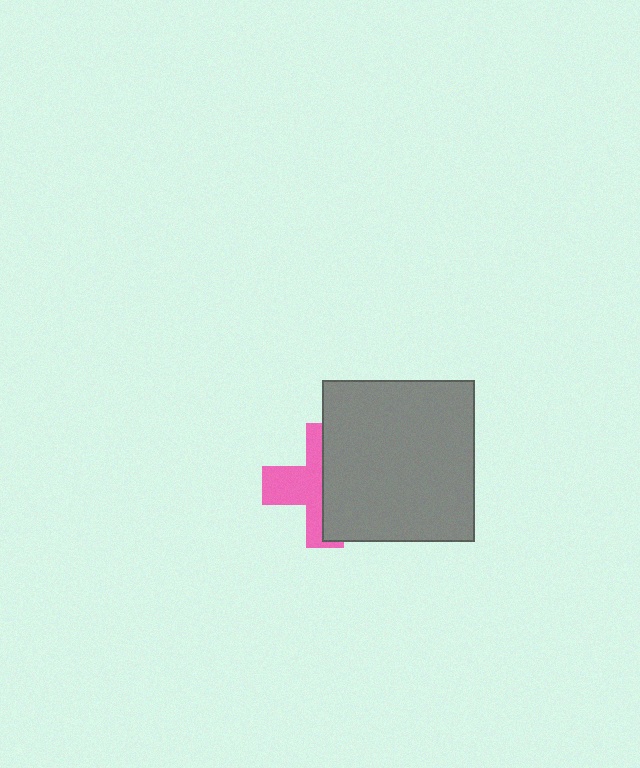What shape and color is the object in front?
The object in front is a gray rectangle.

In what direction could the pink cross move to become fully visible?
The pink cross could move left. That would shift it out from behind the gray rectangle entirely.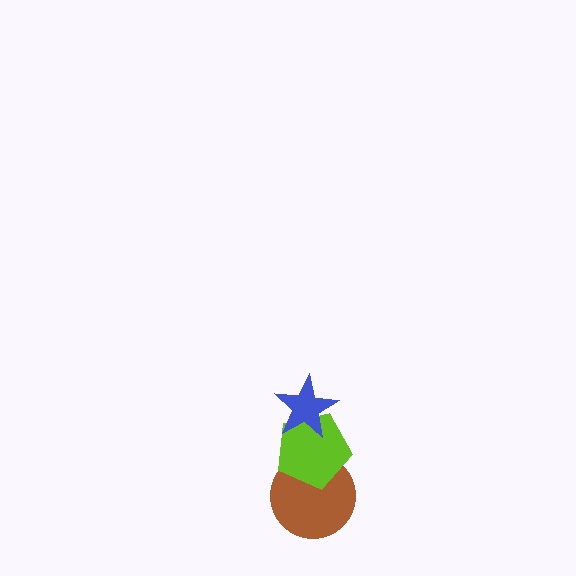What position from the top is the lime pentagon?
The lime pentagon is 2nd from the top.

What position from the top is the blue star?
The blue star is 1st from the top.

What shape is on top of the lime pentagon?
The blue star is on top of the lime pentagon.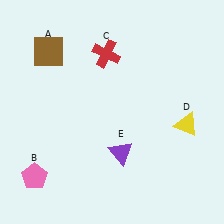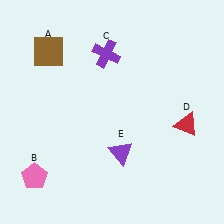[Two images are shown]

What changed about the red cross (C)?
In Image 1, C is red. In Image 2, it changed to purple.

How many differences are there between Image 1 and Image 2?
There are 2 differences between the two images.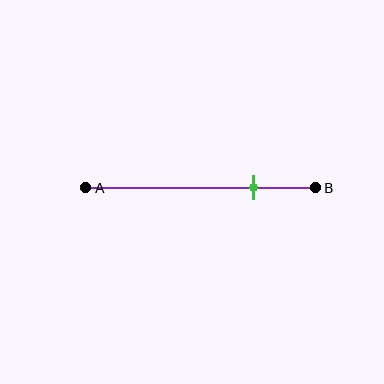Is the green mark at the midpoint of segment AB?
No, the mark is at about 75% from A, not at the 50% midpoint.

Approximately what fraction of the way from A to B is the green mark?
The green mark is approximately 75% of the way from A to B.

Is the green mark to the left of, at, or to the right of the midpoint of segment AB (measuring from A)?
The green mark is to the right of the midpoint of segment AB.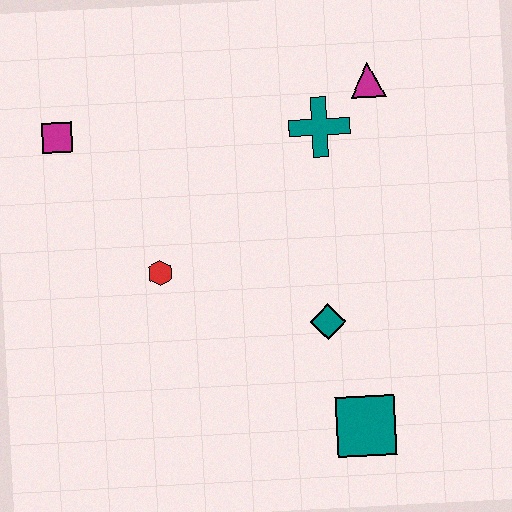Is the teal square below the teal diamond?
Yes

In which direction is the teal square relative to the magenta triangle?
The teal square is below the magenta triangle.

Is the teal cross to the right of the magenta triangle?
No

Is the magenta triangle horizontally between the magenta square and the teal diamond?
No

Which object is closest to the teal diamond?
The teal square is closest to the teal diamond.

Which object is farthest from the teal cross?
The teal square is farthest from the teal cross.